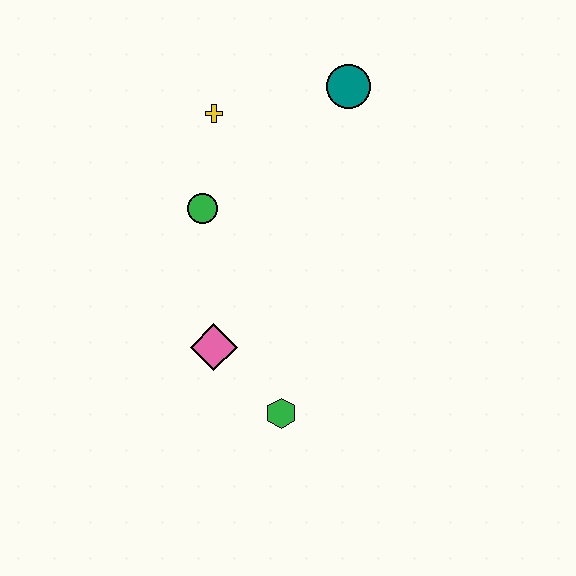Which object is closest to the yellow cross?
The green circle is closest to the yellow cross.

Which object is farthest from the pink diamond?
The teal circle is farthest from the pink diamond.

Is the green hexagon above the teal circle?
No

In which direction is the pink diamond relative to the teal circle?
The pink diamond is below the teal circle.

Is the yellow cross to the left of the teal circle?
Yes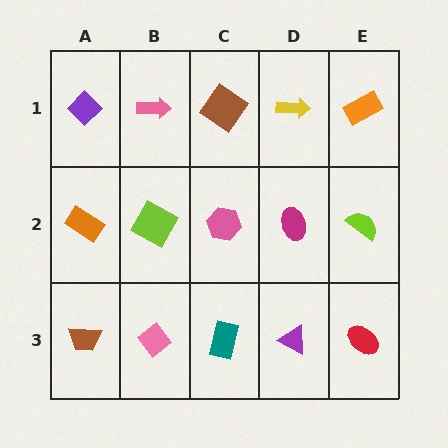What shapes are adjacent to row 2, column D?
A yellow arrow (row 1, column D), a purple triangle (row 3, column D), a pink hexagon (row 2, column C), a lime semicircle (row 2, column E).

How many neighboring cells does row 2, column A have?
3.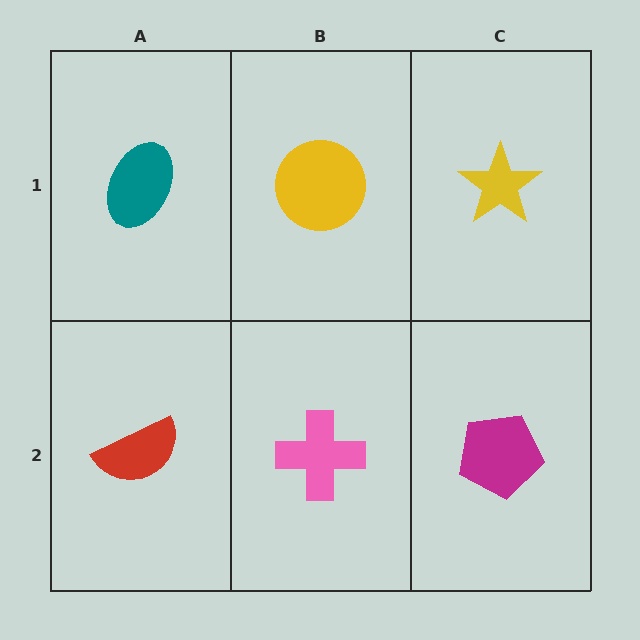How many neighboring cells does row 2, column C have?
2.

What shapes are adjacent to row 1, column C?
A magenta pentagon (row 2, column C), a yellow circle (row 1, column B).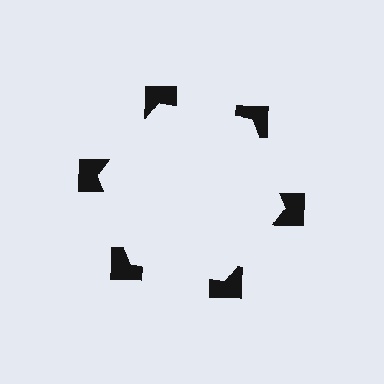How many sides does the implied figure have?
6 sides.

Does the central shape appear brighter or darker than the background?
It typically appears slightly brighter than the background, even though no actual brightness change is drawn.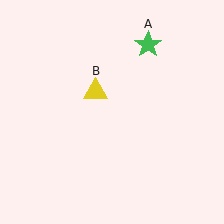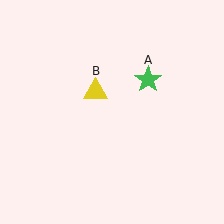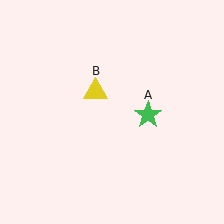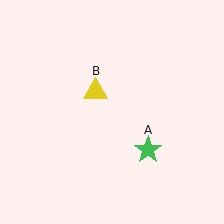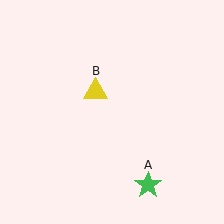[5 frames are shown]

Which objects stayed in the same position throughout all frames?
Yellow triangle (object B) remained stationary.